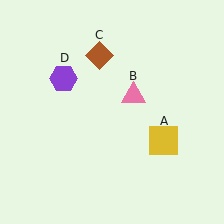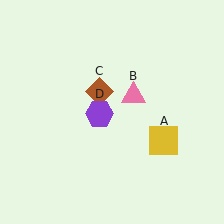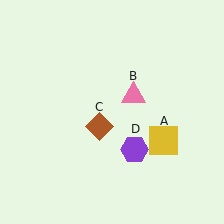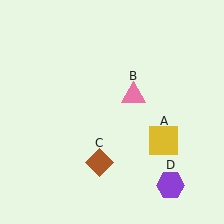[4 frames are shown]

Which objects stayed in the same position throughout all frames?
Yellow square (object A) and pink triangle (object B) remained stationary.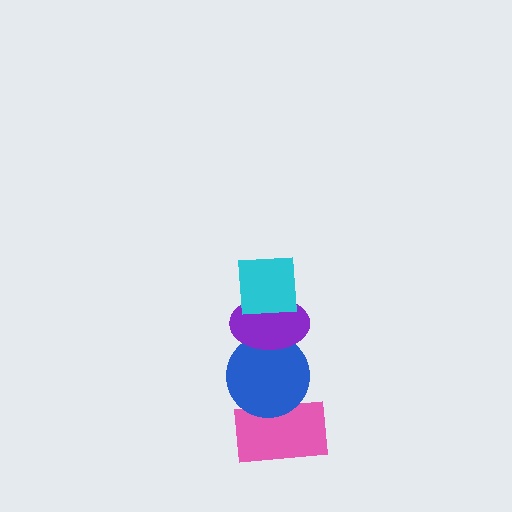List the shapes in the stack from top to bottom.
From top to bottom: the cyan square, the purple ellipse, the blue circle, the pink rectangle.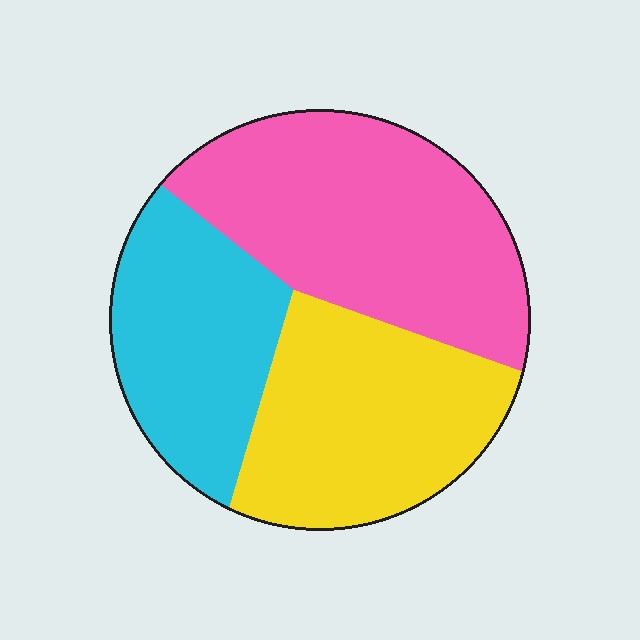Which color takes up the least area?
Cyan, at roughly 25%.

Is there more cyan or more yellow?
Yellow.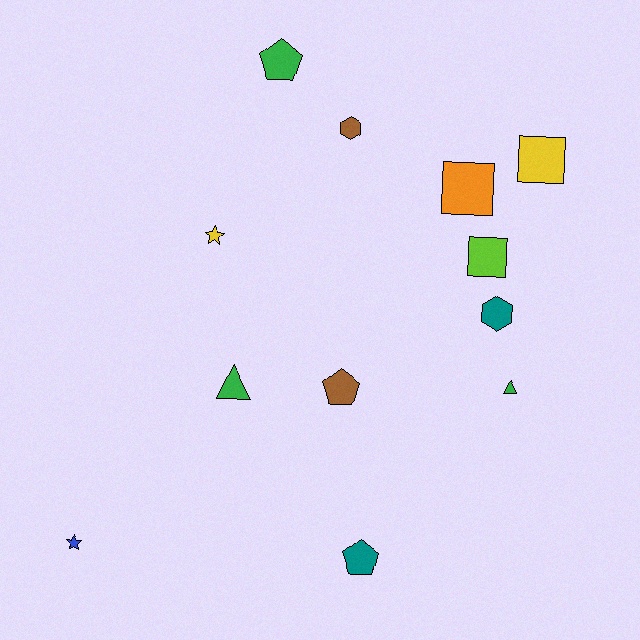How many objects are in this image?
There are 12 objects.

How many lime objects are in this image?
There is 1 lime object.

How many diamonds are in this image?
There are no diamonds.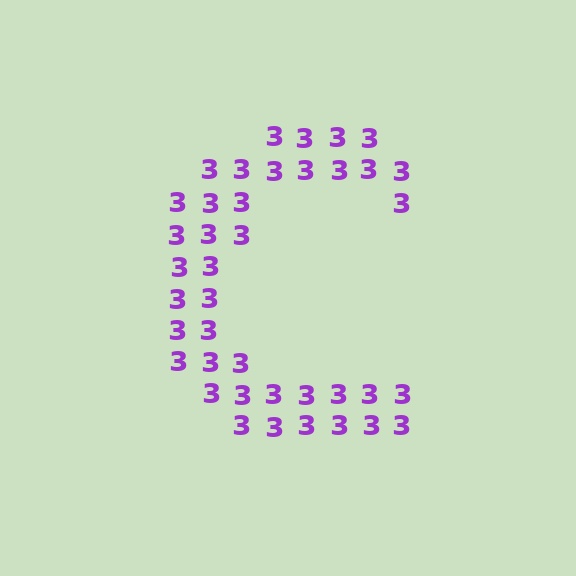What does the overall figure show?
The overall figure shows the letter C.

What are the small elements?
The small elements are digit 3's.